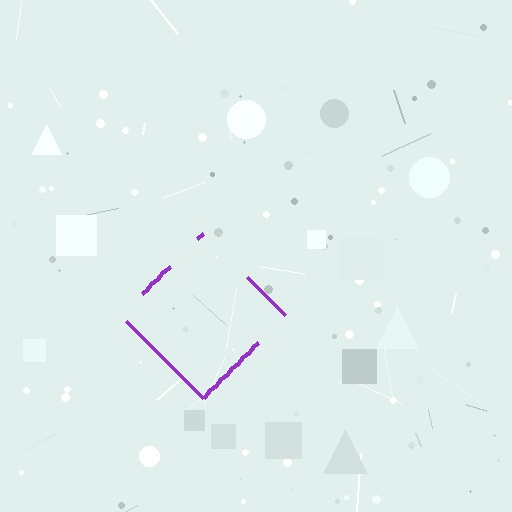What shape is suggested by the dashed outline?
The dashed outline suggests a diamond.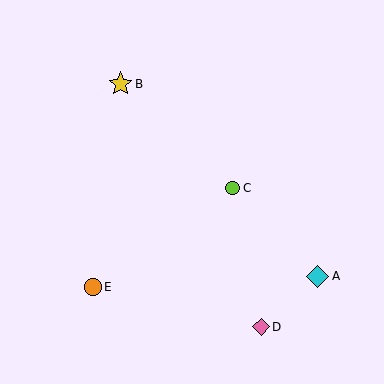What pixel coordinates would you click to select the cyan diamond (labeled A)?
Click at (318, 276) to select the cyan diamond A.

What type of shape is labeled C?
Shape C is a lime circle.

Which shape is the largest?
The yellow star (labeled B) is the largest.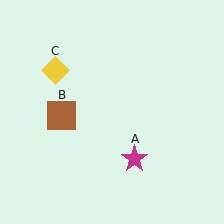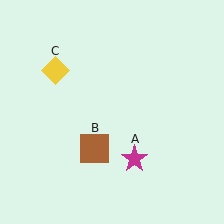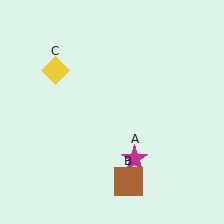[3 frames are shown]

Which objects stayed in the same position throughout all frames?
Magenta star (object A) and yellow diamond (object C) remained stationary.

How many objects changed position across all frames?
1 object changed position: brown square (object B).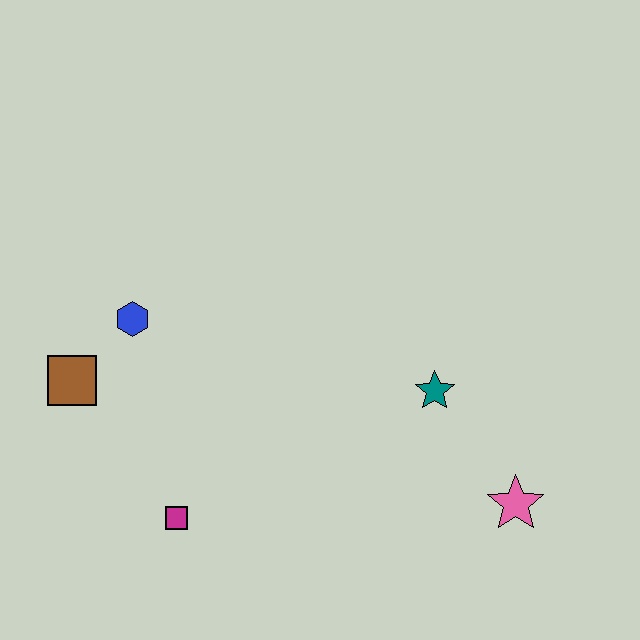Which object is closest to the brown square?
The blue hexagon is closest to the brown square.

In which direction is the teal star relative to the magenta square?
The teal star is to the right of the magenta square.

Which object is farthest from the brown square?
The pink star is farthest from the brown square.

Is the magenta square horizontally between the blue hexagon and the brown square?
No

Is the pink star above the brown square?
No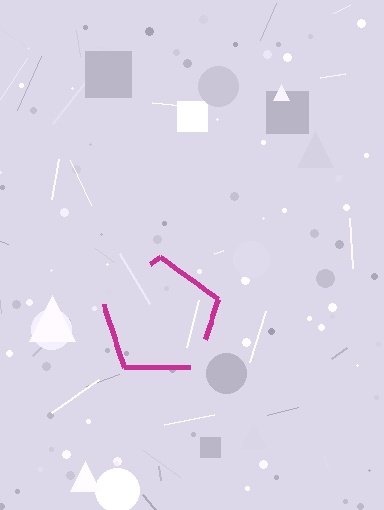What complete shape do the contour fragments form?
The contour fragments form a pentagon.